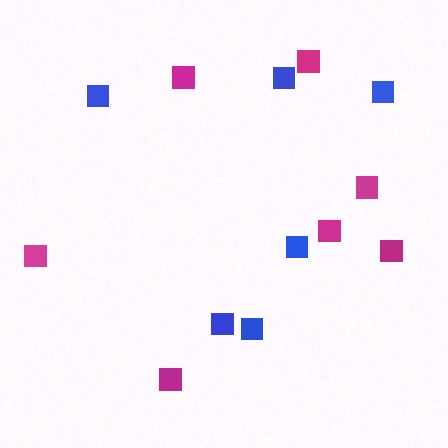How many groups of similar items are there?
There are 2 groups: one group of blue squares (6) and one group of magenta squares (7).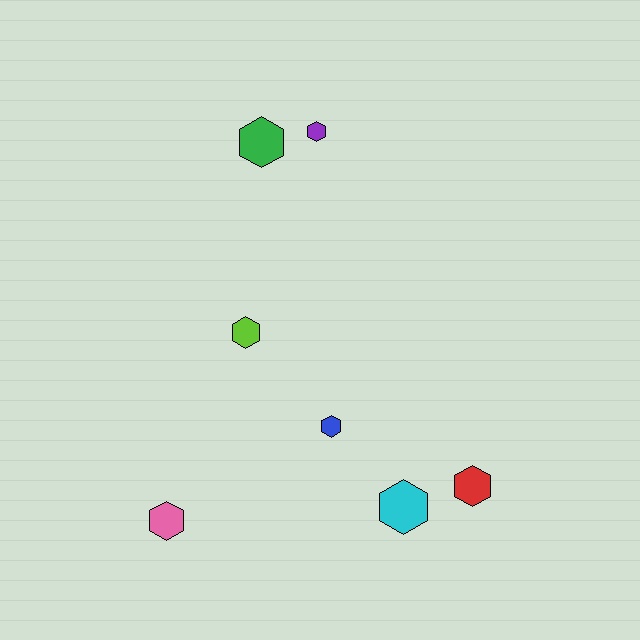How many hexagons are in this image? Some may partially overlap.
There are 7 hexagons.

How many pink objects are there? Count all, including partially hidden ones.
There is 1 pink object.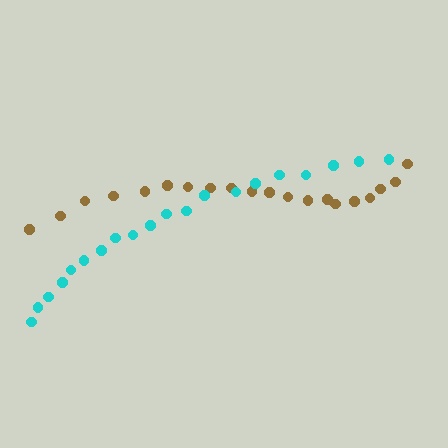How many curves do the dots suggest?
There are 2 distinct paths.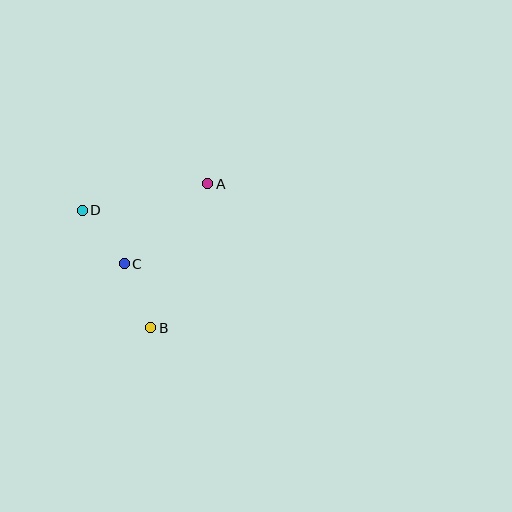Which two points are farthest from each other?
Points A and B are farthest from each other.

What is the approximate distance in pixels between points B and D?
The distance between B and D is approximately 136 pixels.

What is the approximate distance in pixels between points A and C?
The distance between A and C is approximately 115 pixels.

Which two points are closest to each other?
Points C and D are closest to each other.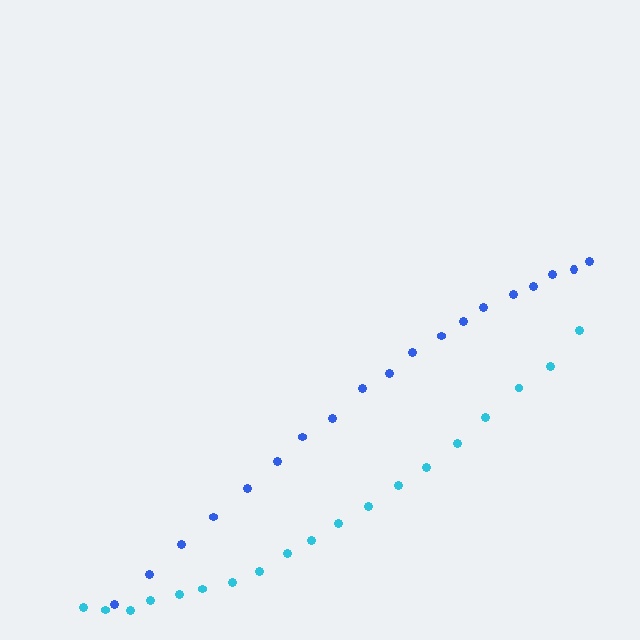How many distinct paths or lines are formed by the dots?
There are 2 distinct paths.